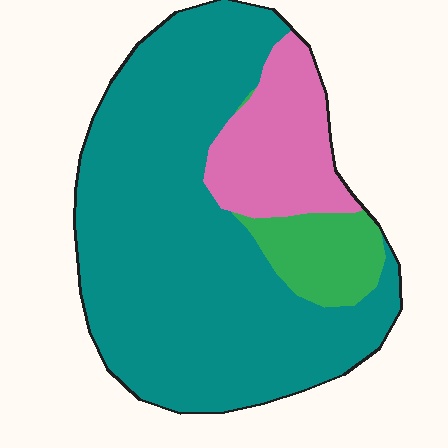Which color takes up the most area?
Teal, at roughly 75%.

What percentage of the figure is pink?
Pink covers around 15% of the figure.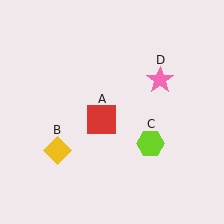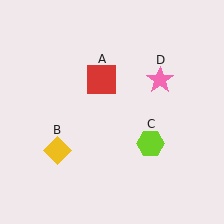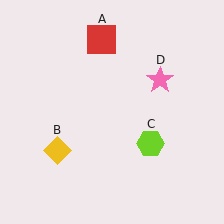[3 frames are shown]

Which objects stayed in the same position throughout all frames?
Yellow diamond (object B) and lime hexagon (object C) and pink star (object D) remained stationary.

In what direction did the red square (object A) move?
The red square (object A) moved up.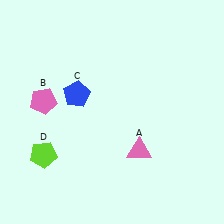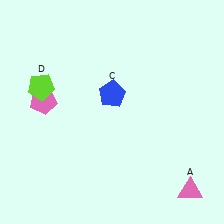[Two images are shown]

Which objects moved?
The objects that moved are: the pink triangle (A), the blue pentagon (C), the lime pentagon (D).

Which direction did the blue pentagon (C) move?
The blue pentagon (C) moved right.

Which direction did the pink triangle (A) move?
The pink triangle (A) moved right.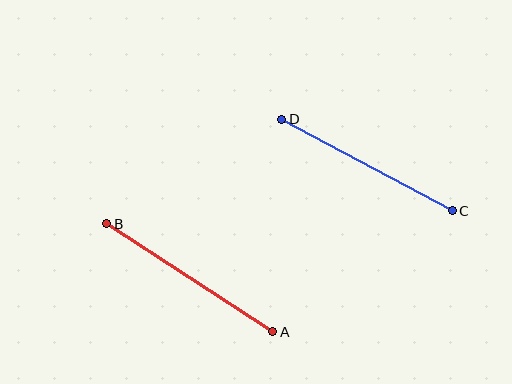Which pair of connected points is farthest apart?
Points A and B are farthest apart.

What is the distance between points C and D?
The distance is approximately 194 pixels.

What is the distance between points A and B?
The distance is approximately 198 pixels.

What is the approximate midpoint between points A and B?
The midpoint is at approximately (190, 278) pixels.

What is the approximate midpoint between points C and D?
The midpoint is at approximately (367, 165) pixels.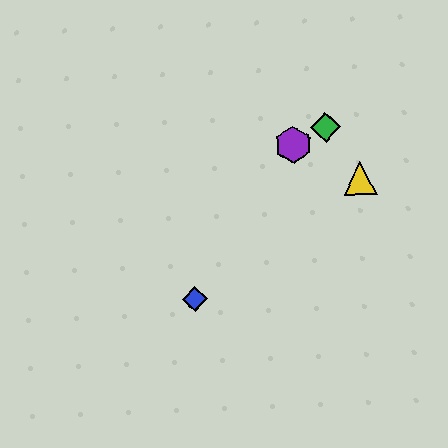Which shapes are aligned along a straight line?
The red star, the green diamond, the purple hexagon are aligned along a straight line.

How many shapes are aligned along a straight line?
3 shapes (the red star, the green diamond, the purple hexagon) are aligned along a straight line.